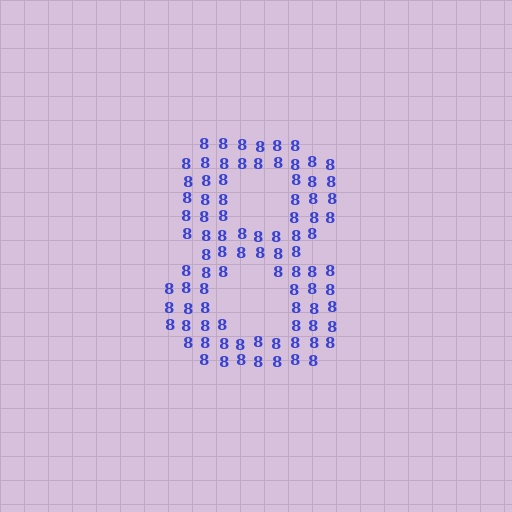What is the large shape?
The large shape is the digit 8.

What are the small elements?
The small elements are digit 8's.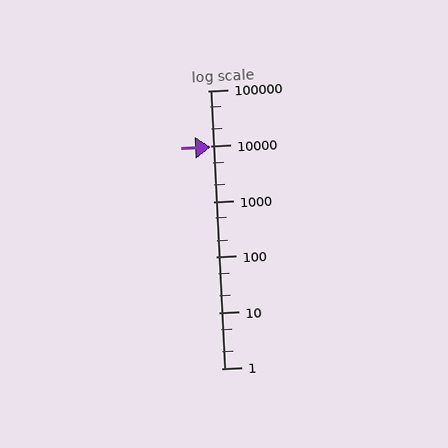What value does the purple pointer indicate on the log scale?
The pointer indicates approximately 9600.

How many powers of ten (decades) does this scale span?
The scale spans 5 decades, from 1 to 100000.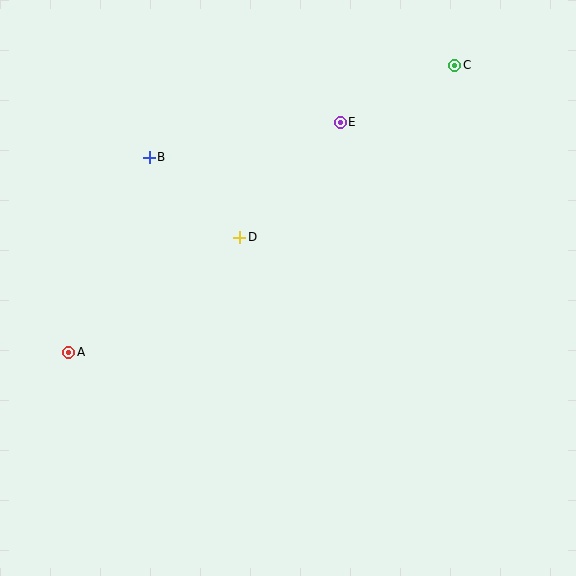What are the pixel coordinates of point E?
Point E is at (340, 122).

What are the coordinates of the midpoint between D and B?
The midpoint between D and B is at (195, 197).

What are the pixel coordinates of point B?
Point B is at (149, 157).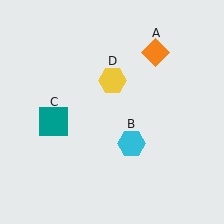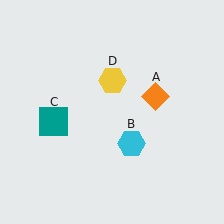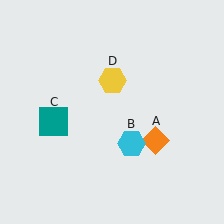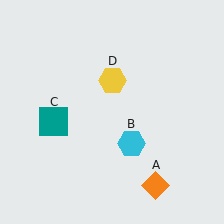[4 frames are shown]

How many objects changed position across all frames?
1 object changed position: orange diamond (object A).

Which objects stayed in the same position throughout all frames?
Cyan hexagon (object B) and teal square (object C) and yellow hexagon (object D) remained stationary.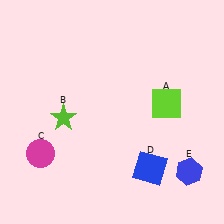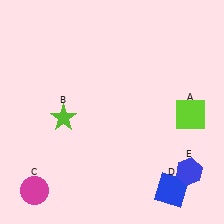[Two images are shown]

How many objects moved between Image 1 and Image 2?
3 objects moved between the two images.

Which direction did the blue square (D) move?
The blue square (D) moved down.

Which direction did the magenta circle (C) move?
The magenta circle (C) moved down.